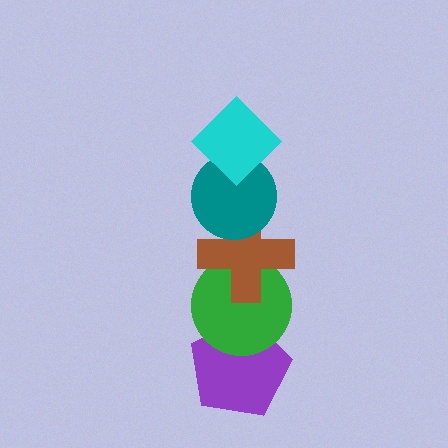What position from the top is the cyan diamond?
The cyan diamond is 1st from the top.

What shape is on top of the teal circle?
The cyan diamond is on top of the teal circle.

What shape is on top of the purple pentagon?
The green circle is on top of the purple pentagon.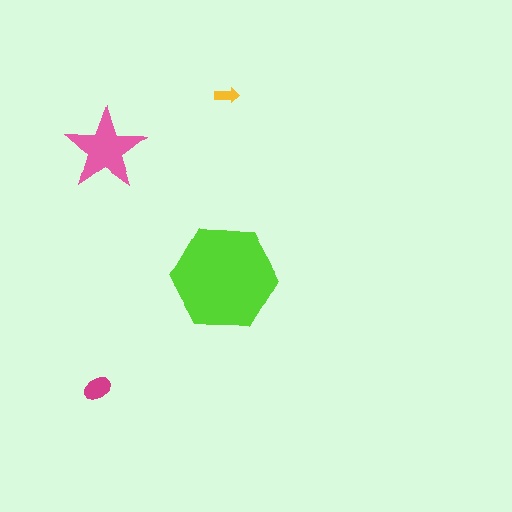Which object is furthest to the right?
The lime hexagon is rightmost.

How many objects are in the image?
There are 4 objects in the image.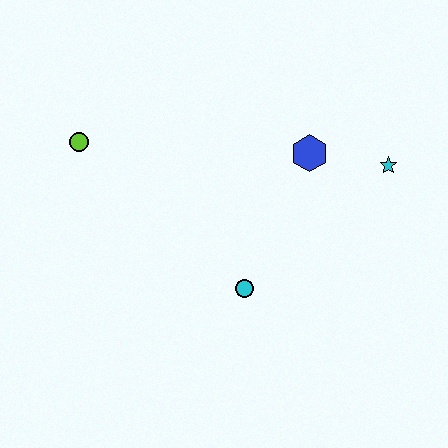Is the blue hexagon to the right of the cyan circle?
Yes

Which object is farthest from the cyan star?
The lime circle is farthest from the cyan star.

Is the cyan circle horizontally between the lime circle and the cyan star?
Yes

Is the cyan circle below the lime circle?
Yes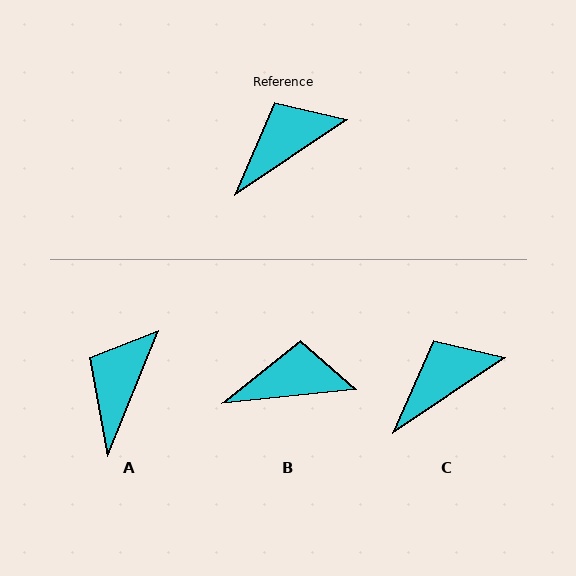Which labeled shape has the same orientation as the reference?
C.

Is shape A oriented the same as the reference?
No, it is off by about 34 degrees.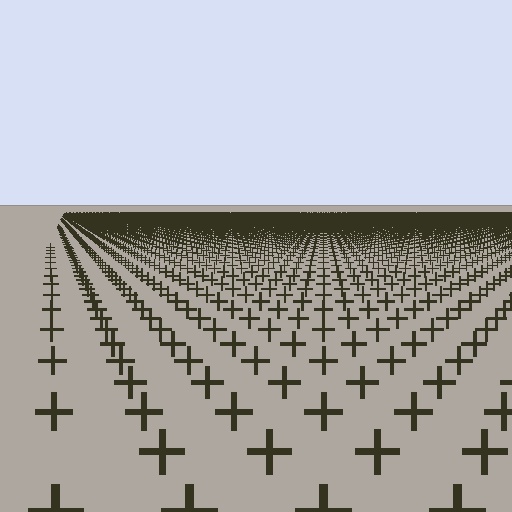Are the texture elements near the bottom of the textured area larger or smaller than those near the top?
Larger. Near the bottom, elements are closer to the viewer and appear at a bigger on-screen size.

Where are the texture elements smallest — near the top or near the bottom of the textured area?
Near the top.